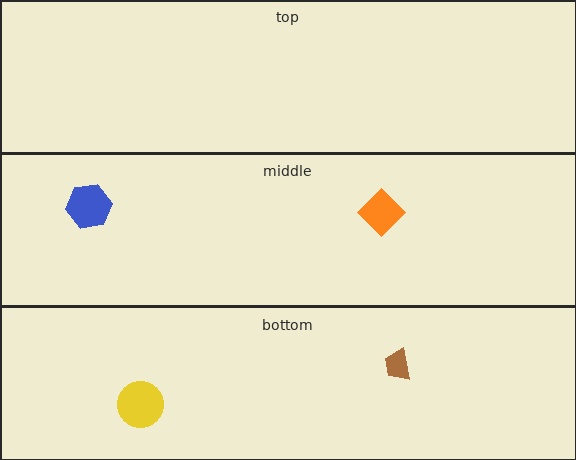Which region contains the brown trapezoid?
The bottom region.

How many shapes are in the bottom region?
2.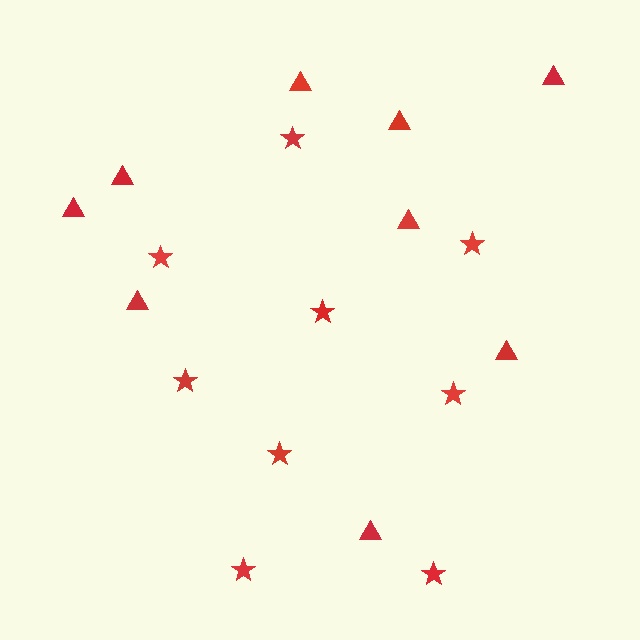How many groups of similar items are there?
There are 2 groups: one group of triangles (9) and one group of stars (9).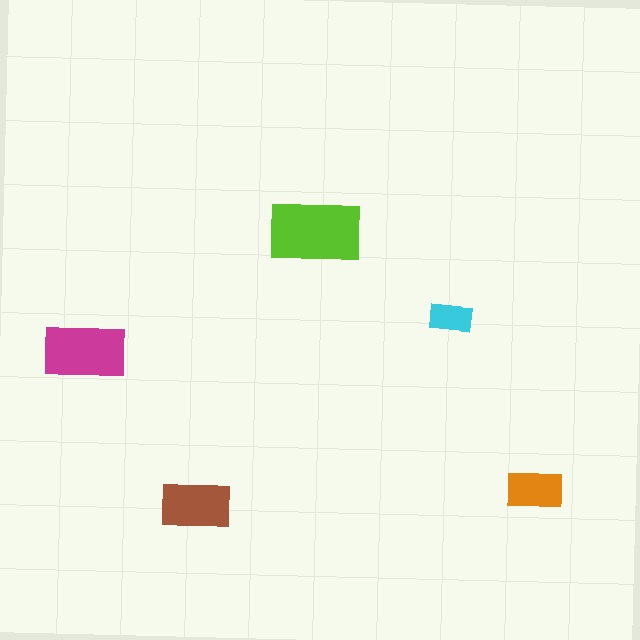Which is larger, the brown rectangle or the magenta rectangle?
The magenta one.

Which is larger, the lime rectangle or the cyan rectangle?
The lime one.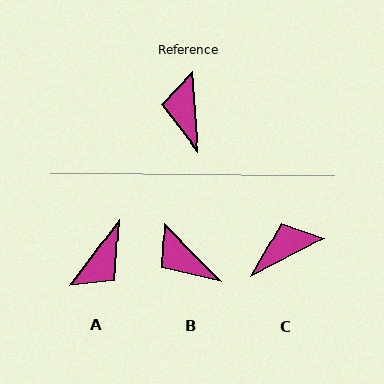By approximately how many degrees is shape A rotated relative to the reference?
Approximately 139 degrees counter-clockwise.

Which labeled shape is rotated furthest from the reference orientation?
A, about 139 degrees away.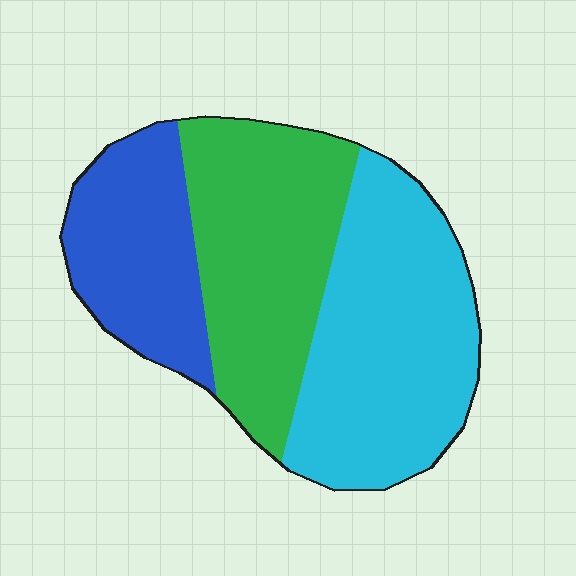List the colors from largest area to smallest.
From largest to smallest: cyan, green, blue.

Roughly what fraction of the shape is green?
Green takes up between a third and a half of the shape.